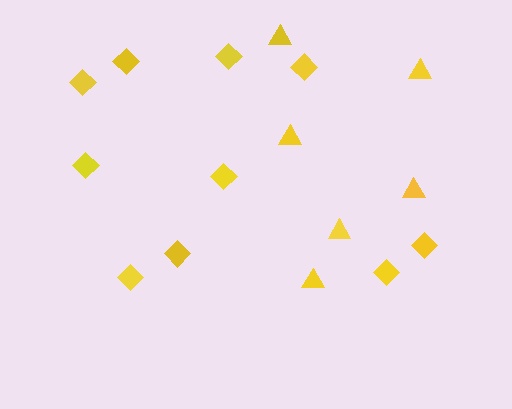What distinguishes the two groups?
There are 2 groups: one group of diamonds (10) and one group of triangles (6).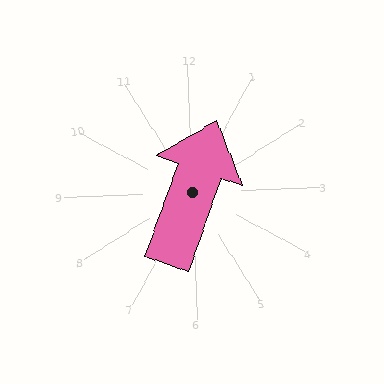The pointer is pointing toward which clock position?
Roughly 1 o'clock.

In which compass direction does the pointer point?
North.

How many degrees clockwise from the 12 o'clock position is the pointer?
Approximately 22 degrees.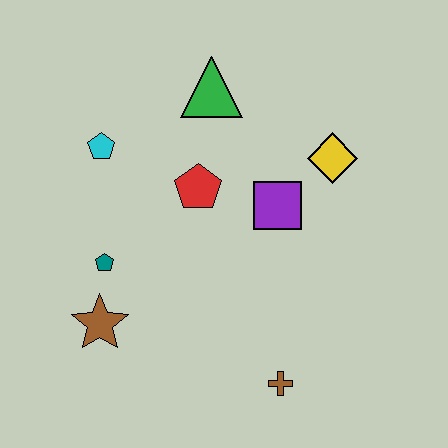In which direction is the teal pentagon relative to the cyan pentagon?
The teal pentagon is below the cyan pentagon.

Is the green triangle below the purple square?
No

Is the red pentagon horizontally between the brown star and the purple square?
Yes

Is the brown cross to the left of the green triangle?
No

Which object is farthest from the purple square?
The brown star is farthest from the purple square.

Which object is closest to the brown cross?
The purple square is closest to the brown cross.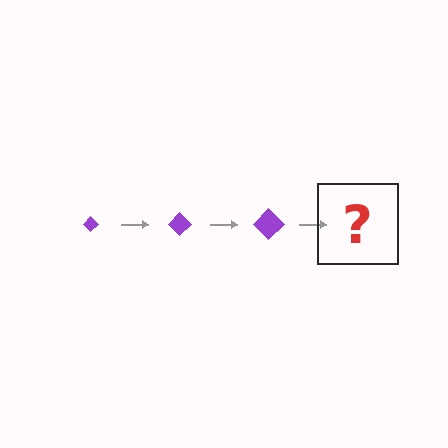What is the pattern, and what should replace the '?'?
The pattern is that the diamond gets progressively larger each step. The '?' should be a purple diamond, larger than the previous one.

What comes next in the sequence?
The next element should be a purple diamond, larger than the previous one.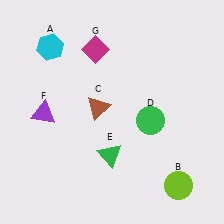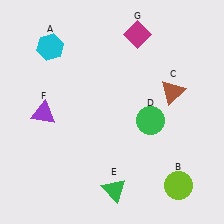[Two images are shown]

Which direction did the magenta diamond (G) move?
The magenta diamond (G) moved right.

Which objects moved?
The objects that moved are: the brown triangle (C), the green triangle (E), the magenta diamond (G).